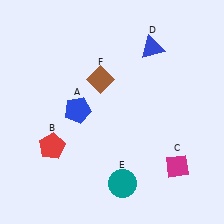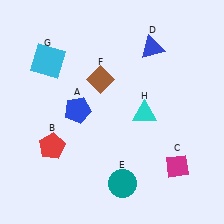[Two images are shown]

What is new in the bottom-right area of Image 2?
A cyan triangle (H) was added in the bottom-right area of Image 2.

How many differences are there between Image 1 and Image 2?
There are 2 differences between the two images.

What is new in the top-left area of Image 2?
A cyan square (G) was added in the top-left area of Image 2.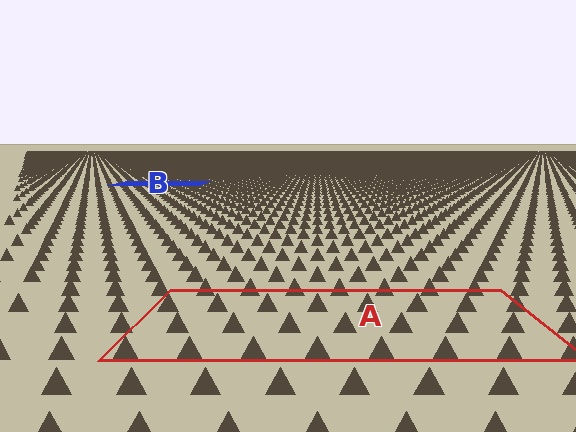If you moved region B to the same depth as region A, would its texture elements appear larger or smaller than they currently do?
They would appear larger. At a closer depth, the same texture elements are projected at a bigger on-screen size.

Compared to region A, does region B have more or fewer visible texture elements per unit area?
Region B has more texture elements per unit area — they are packed more densely because it is farther away.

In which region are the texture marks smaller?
The texture marks are smaller in region B, because it is farther away.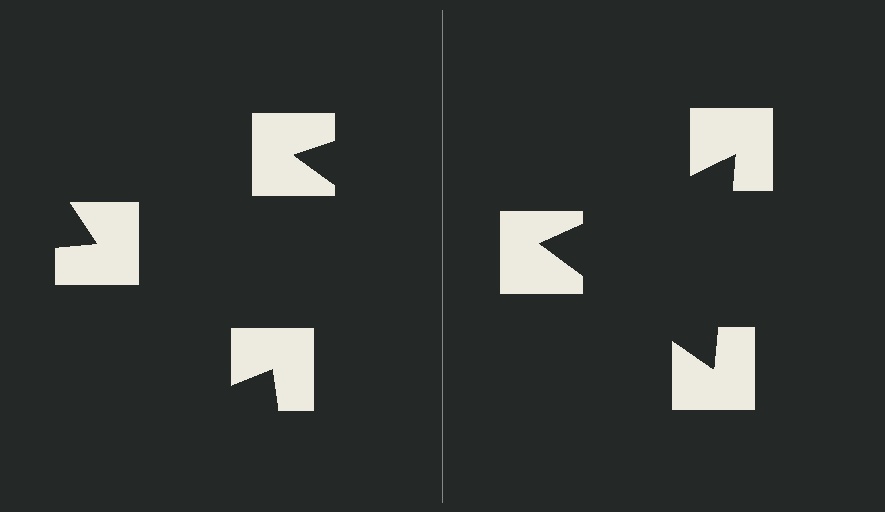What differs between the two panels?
The notched squares are positioned identically on both sides; only the wedge orientations differ. On the right they align to a triangle; on the left they are misaligned.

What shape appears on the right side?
An illusory triangle.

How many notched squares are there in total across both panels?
6 — 3 on each side.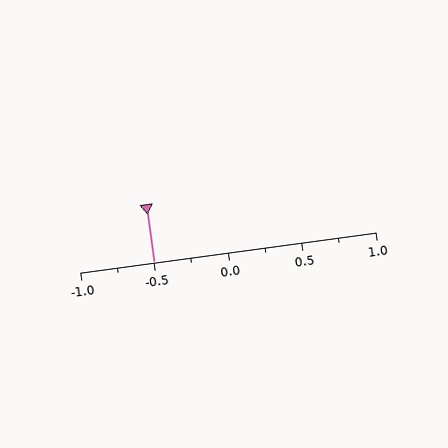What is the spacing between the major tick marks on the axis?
The major ticks are spaced 0.5 apart.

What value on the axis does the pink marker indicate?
The marker indicates approximately -0.5.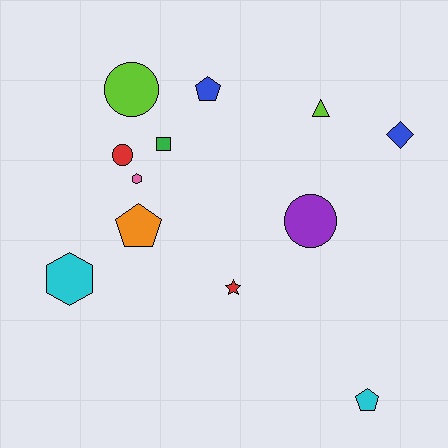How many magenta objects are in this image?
There are no magenta objects.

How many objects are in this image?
There are 12 objects.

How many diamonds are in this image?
There is 1 diamond.